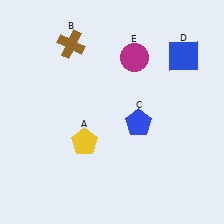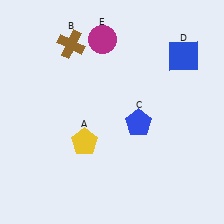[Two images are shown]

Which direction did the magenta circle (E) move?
The magenta circle (E) moved left.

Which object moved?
The magenta circle (E) moved left.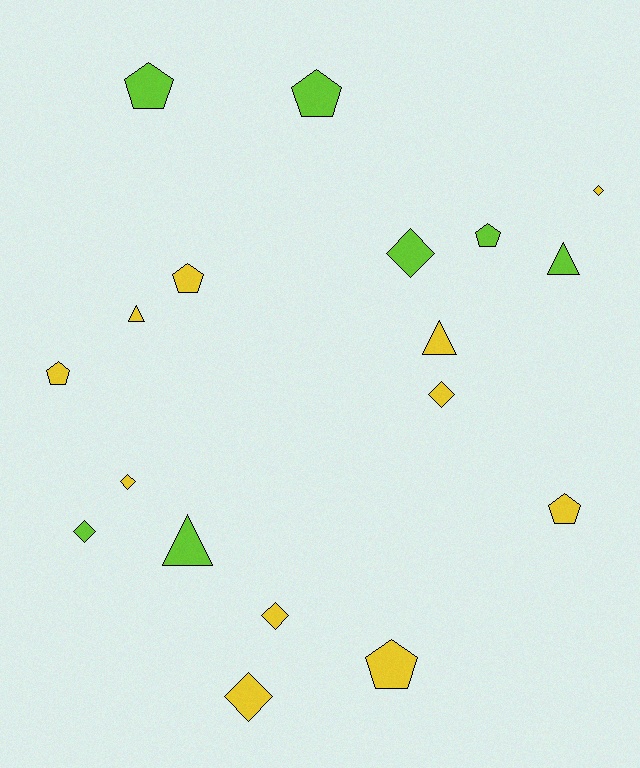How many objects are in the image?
There are 18 objects.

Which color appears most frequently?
Yellow, with 11 objects.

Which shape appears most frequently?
Diamond, with 7 objects.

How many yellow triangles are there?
There are 2 yellow triangles.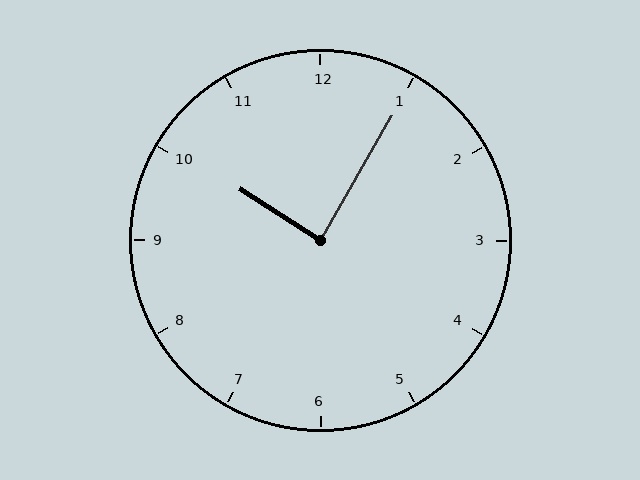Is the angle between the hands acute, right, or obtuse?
It is right.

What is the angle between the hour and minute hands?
Approximately 88 degrees.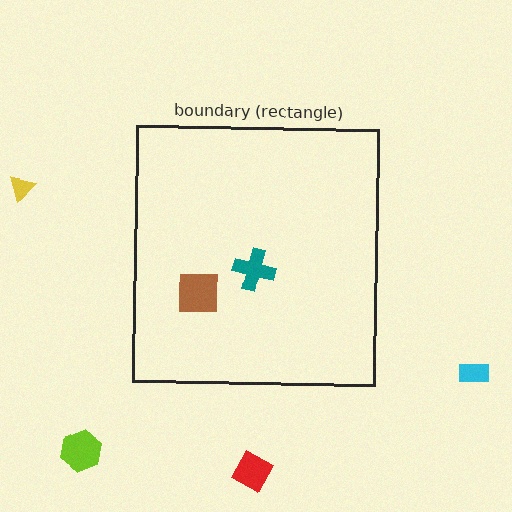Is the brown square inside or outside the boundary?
Inside.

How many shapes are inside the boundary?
2 inside, 4 outside.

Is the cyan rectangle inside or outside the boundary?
Outside.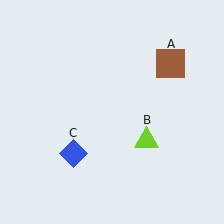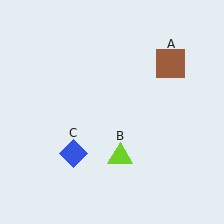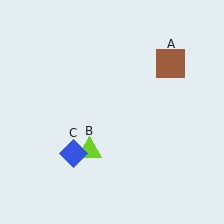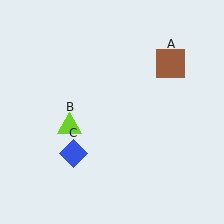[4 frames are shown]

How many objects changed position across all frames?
1 object changed position: lime triangle (object B).